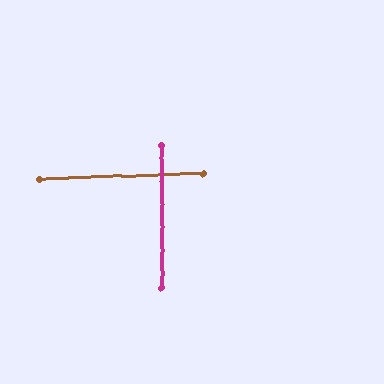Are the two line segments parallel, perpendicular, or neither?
Perpendicular — they meet at approximately 88°.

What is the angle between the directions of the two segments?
Approximately 88 degrees.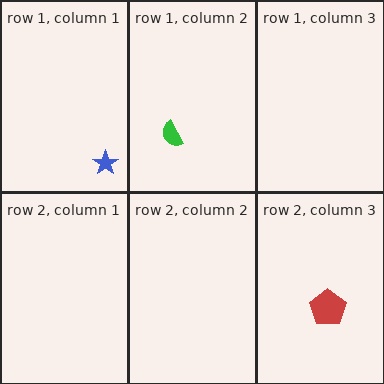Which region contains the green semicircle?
The row 1, column 2 region.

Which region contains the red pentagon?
The row 2, column 3 region.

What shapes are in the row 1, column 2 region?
The green semicircle.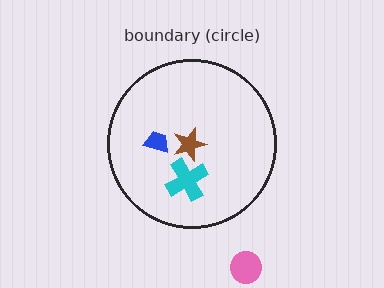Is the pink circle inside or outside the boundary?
Outside.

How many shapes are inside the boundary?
3 inside, 1 outside.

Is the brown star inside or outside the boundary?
Inside.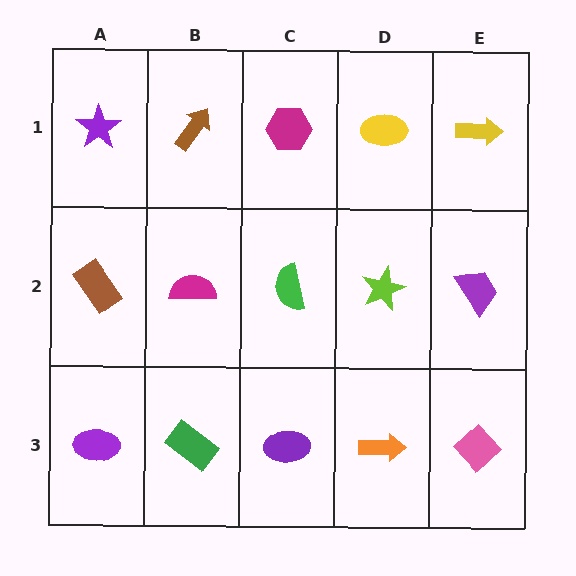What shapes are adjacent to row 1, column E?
A purple trapezoid (row 2, column E), a yellow ellipse (row 1, column D).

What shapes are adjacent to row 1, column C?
A green semicircle (row 2, column C), a brown arrow (row 1, column B), a yellow ellipse (row 1, column D).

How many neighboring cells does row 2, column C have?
4.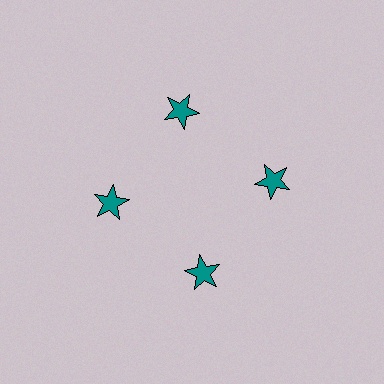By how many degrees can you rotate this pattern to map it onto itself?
The pattern maps onto itself every 90 degrees of rotation.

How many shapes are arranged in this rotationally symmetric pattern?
There are 4 shapes, arranged in 4 groups of 1.